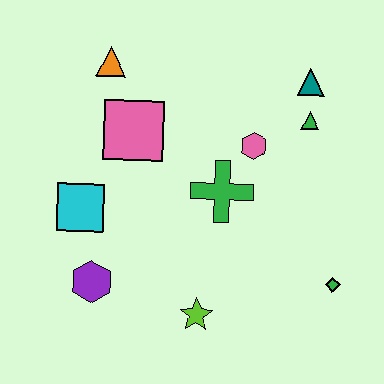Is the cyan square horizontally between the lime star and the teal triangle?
No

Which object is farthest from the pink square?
The green diamond is farthest from the pink square.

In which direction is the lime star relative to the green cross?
The lime star is below the green cross.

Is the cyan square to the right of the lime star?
No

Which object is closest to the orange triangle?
The pink square is closest to the orange triangle.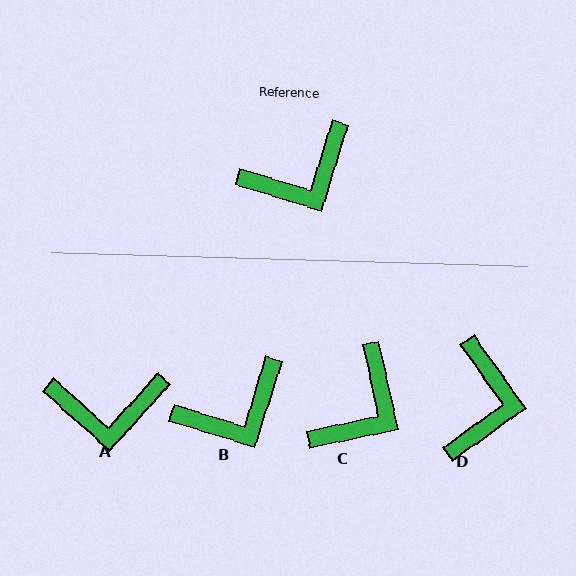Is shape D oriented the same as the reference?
No, it is off by about 53 degrees.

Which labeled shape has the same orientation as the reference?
B.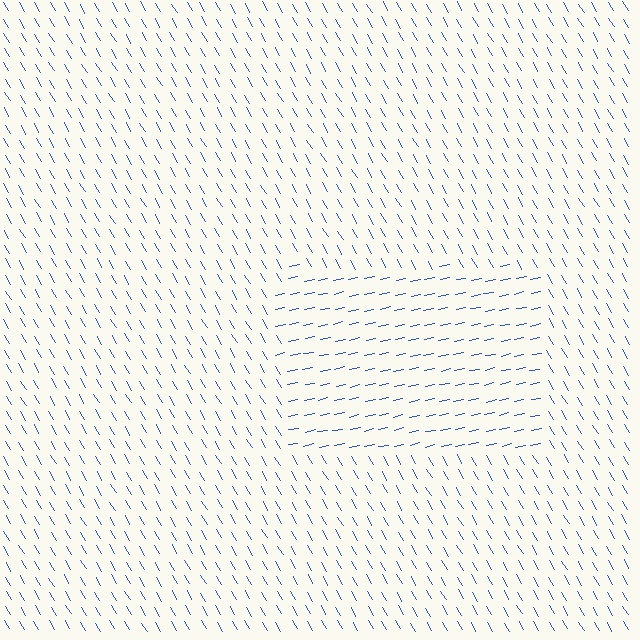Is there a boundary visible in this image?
Yes, there is a texture boundary formed by a change in line orientation.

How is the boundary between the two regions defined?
The boundary is defined purely by a change in line orientation (approximately 72 degrees difference). All lines are the same color and thickness.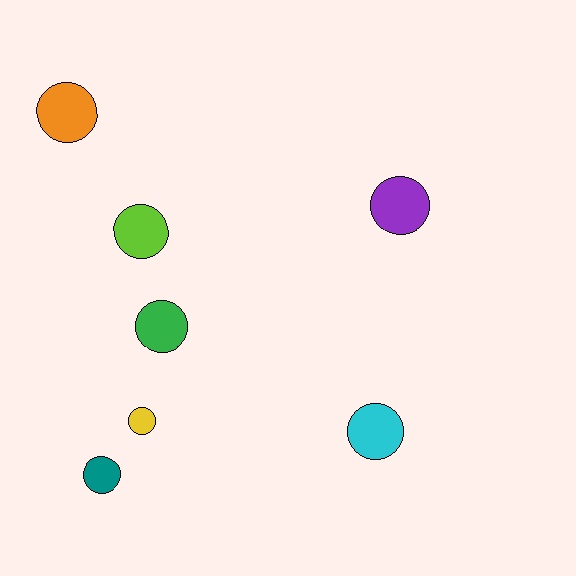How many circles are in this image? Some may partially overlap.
There are 7 circles.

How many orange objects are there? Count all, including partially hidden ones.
There is 1 orange object.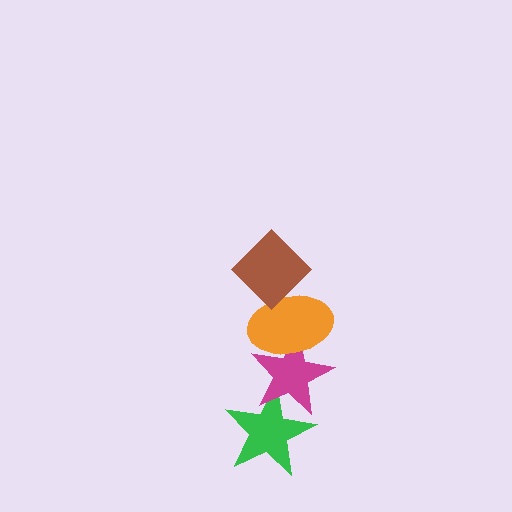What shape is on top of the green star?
The magenta star is on top of the green star.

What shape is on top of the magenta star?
The orange ellipse is on top of the magenta star.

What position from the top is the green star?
The green star is 4th from the top.